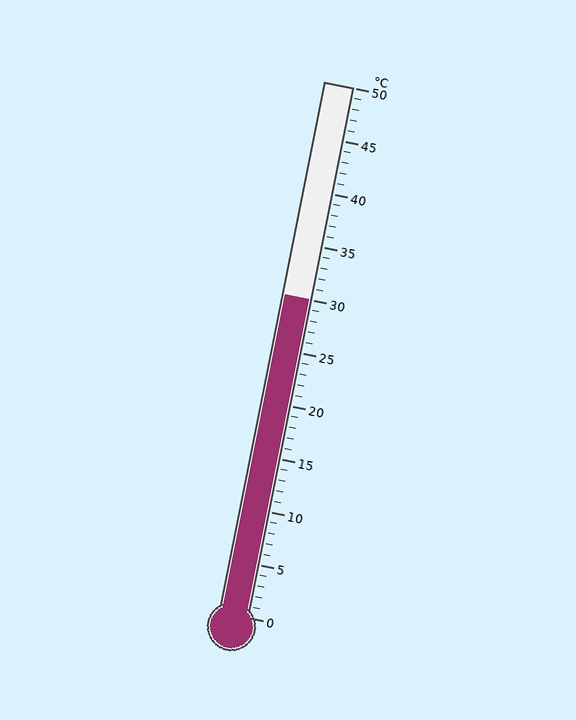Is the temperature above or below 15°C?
The temperature is above 15°C.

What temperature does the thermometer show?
The thermometer shows approximately 30°C.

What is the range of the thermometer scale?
The thermometer scale ranges from 0°C to 50°C.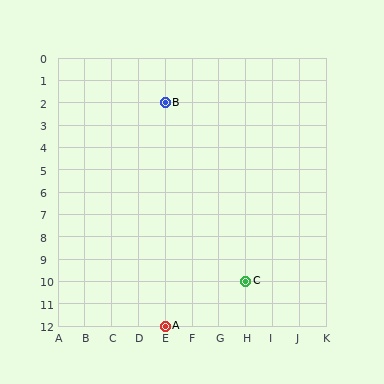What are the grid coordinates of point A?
Point A is at grid coordinates (E, 12).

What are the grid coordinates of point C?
Point C is at grid coordinates (H, 10).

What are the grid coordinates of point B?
Point B is at grid coordinates (E, 2).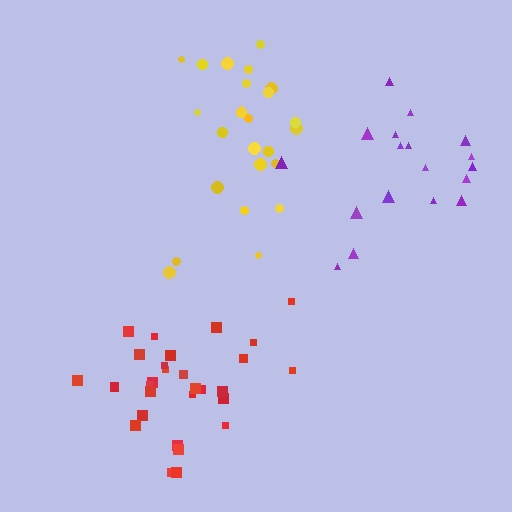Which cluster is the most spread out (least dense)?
Red.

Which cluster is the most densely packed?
Yellow.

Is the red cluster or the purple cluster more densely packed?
Purple.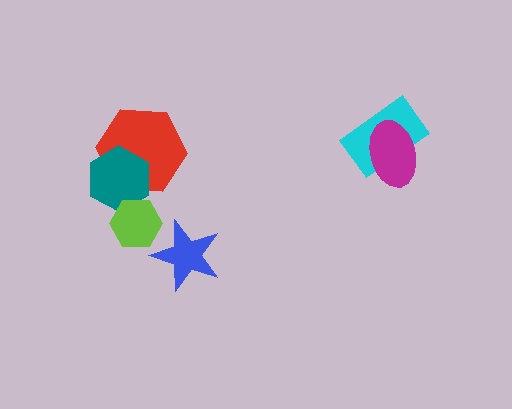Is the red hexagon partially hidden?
Yes, it is partially covered by another shape.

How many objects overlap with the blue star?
0 objects overlap with the blue star.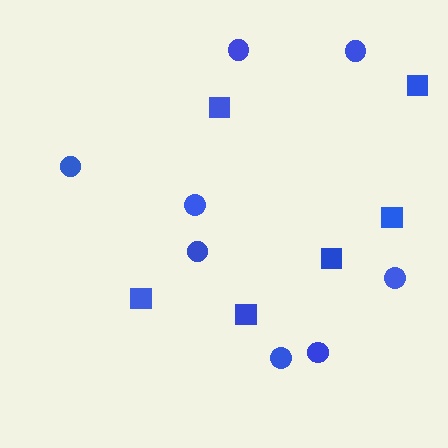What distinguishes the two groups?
There are 2 groups: one group of circles (8) and one group of squares (6).